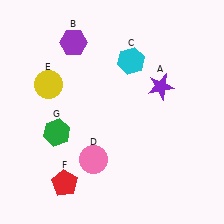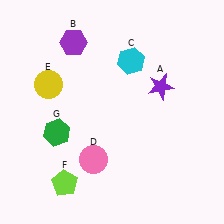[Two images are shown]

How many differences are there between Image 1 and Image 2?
There is 1 difference between the two images.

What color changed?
The pentagon (F) changed from red in Image 1 to lime in Image 2.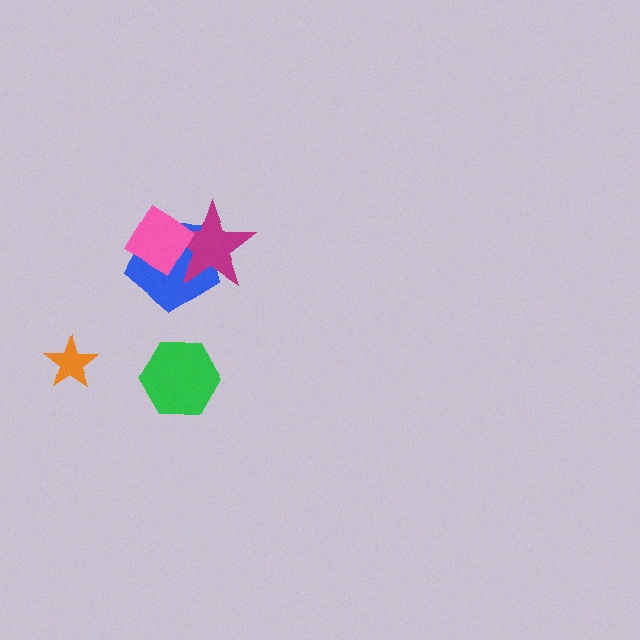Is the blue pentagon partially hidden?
Yes, it is partially covered by another shape.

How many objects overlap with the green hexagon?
0 objects overlap with the green hexagon.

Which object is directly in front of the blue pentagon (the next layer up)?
The magenta star is directly in front of the blue pentagon.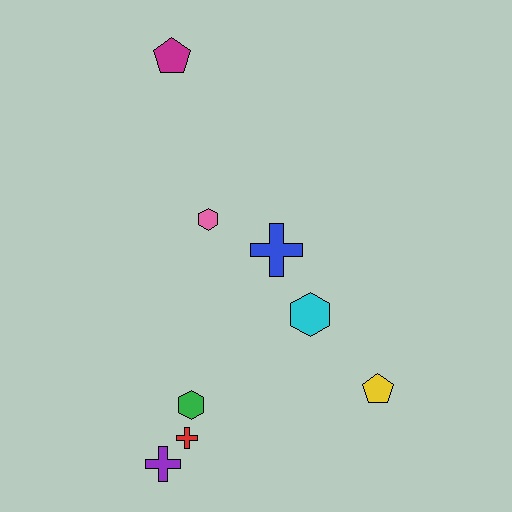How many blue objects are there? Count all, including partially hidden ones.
There is 1 blue object.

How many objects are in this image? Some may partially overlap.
There are 8 objects.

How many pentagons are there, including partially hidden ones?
There are 2 pentagons.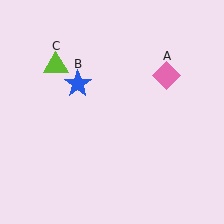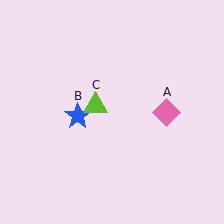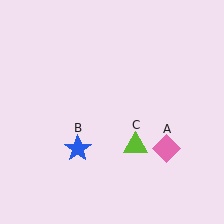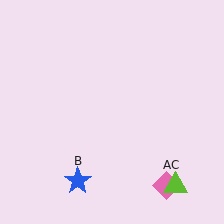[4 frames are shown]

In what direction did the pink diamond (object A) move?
The pink diamond (object A) moved down.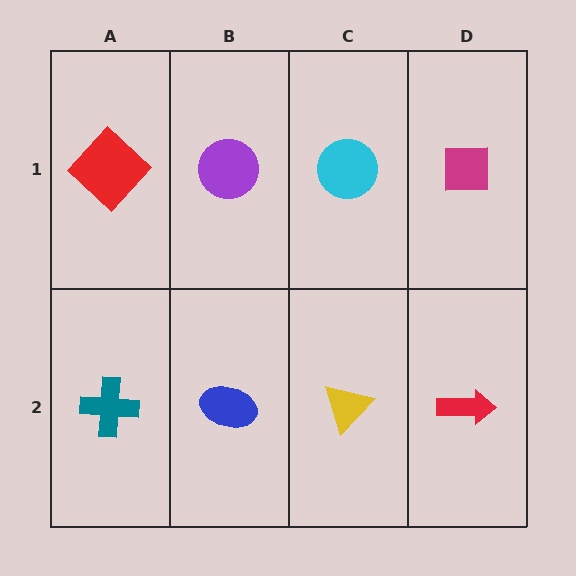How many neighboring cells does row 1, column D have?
2.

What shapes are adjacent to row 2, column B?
A purple circle (row 1, column B), a teal cross (row 2, column A), a yellow triangle (row 2, column C).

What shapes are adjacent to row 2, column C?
A cyan circle (row 1, column C), a blue ellipse (row 2, column B), a red arrow (row 2, column D).